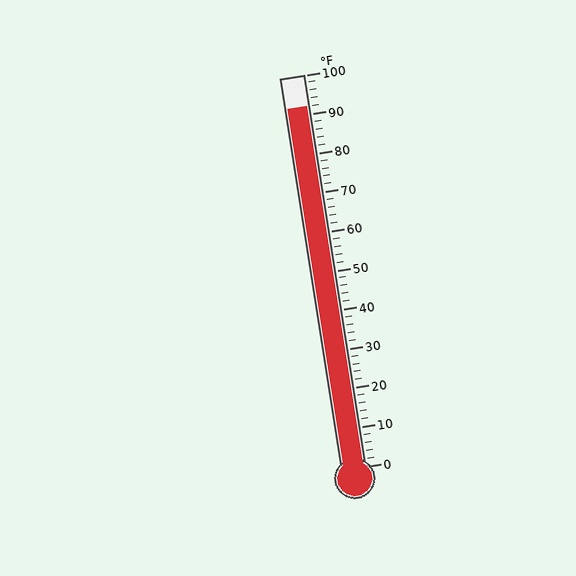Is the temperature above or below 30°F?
The temperature is above 30°F.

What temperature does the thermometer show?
The thermometer shows approximately 92°F.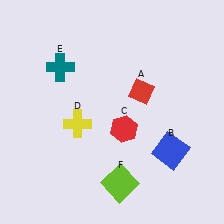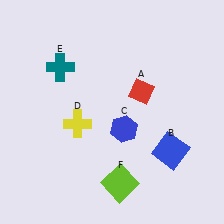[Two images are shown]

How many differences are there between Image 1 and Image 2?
There is 1 difference between the two images.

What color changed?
The hexagon (C) changed from red in Image 1 to blue in Image 2.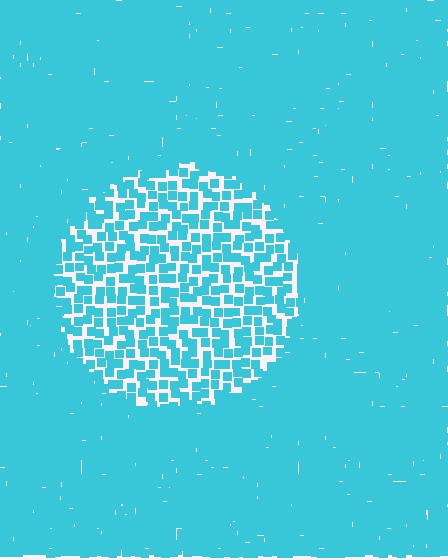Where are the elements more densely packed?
The elements are more densely packed outside the circle boundary.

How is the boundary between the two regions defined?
The boundary is defined by a change in element density (approximately 2.4x ratio). All elements are the same color, size, and shape.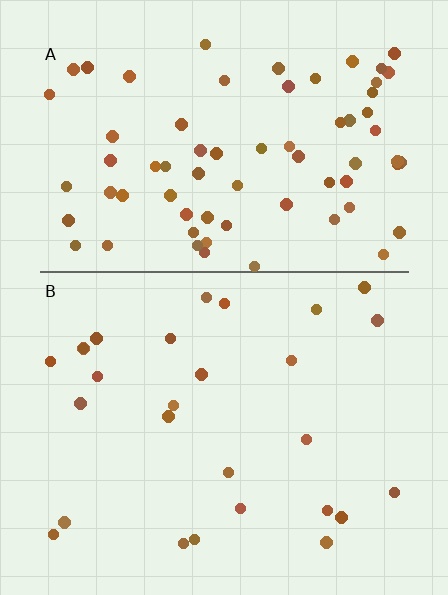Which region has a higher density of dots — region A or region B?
A (the top).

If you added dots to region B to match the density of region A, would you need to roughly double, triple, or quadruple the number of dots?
Approximately triple.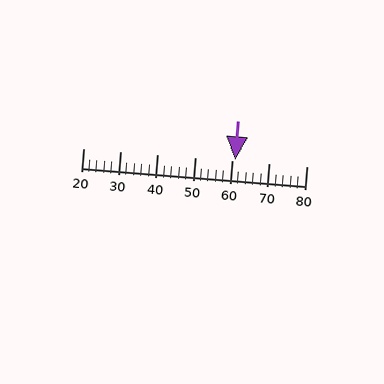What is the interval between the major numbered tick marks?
The major tick marks are spaced 10 units apart.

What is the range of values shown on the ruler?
The ruler shows values from 20 to 80.